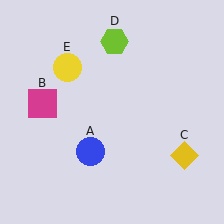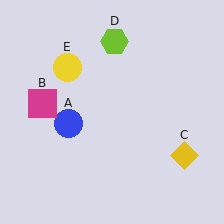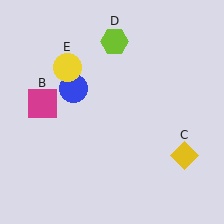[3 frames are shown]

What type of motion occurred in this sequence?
The blue circle (object A) rotated clockwise around the center of the scene.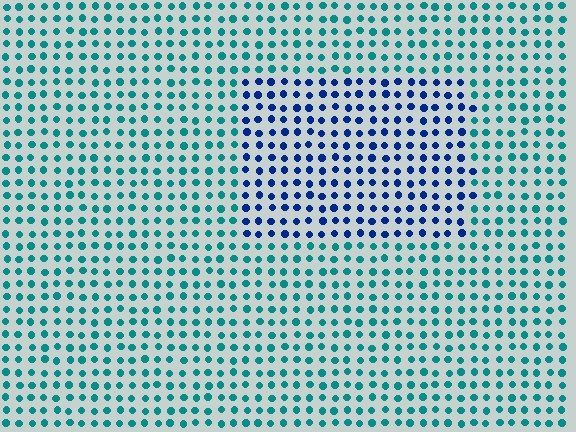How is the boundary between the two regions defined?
The boundary is defined purely by a slight shift in hue (about 46 degrees). Spacing, size, and orientation are identical on both sides.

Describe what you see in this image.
The image is filled with small teal elements in a uniform arrangement. A rectangle-shaped region is visible where the elements are tinted to a slightly different hue, forming a subtle color boundary.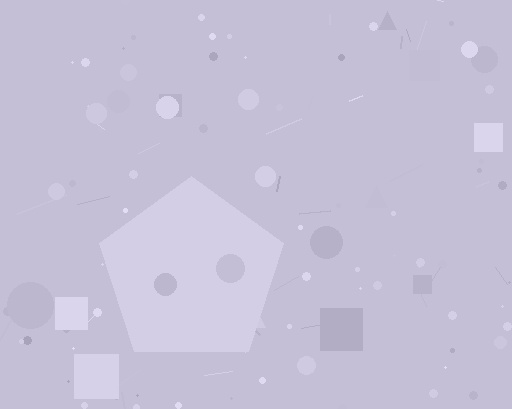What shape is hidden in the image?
A pentagon is hidden in the image.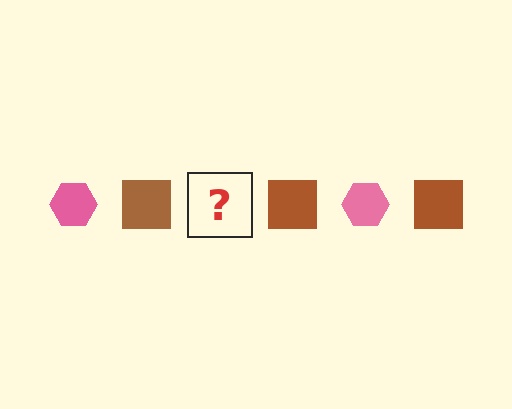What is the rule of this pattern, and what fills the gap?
The rule is that the pattern alternates between pink hexagon and brown square. The gap should be filled with a pink hexagon.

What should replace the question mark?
The question mark should be replaced with a pink hexagon.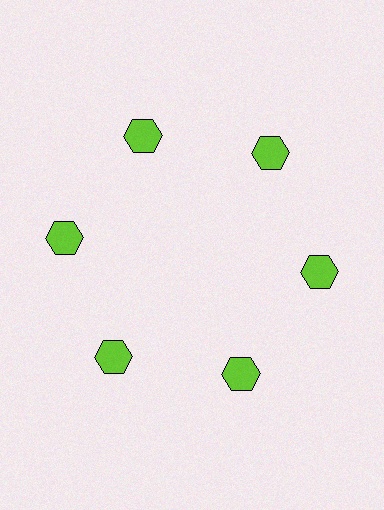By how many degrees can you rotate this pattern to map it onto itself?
The pattern maps onto itself every 60 degrees of rotation.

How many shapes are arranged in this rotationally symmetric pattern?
There are 6 shapes, arranged in 6 groups of 1.